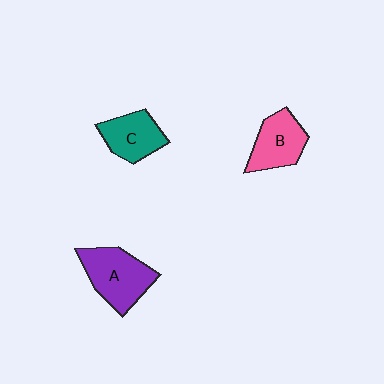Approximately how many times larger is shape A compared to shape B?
Approximately 1.3 times.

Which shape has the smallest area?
Shape C (teal).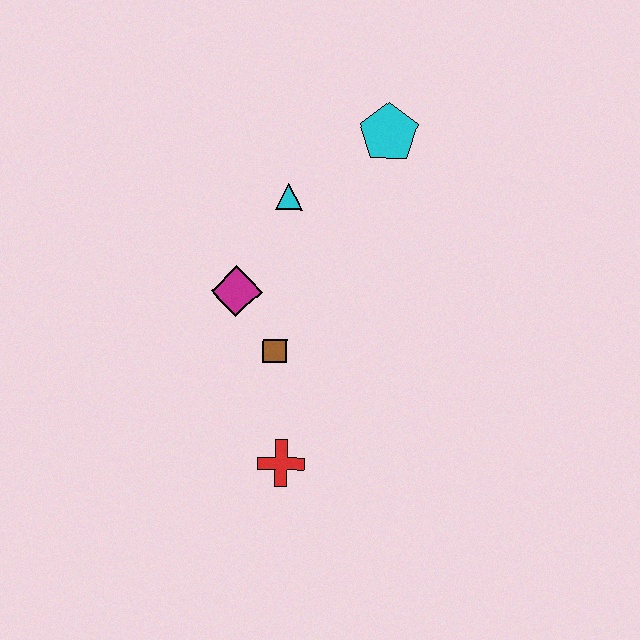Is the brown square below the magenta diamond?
Yes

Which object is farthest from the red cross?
The cyan pentagon is farthest from the red cross.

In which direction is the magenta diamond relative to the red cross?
The magenta diamond is above the red cross.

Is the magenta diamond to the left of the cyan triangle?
Yes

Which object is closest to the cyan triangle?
The magenta diamond is closest to the cyan triangle.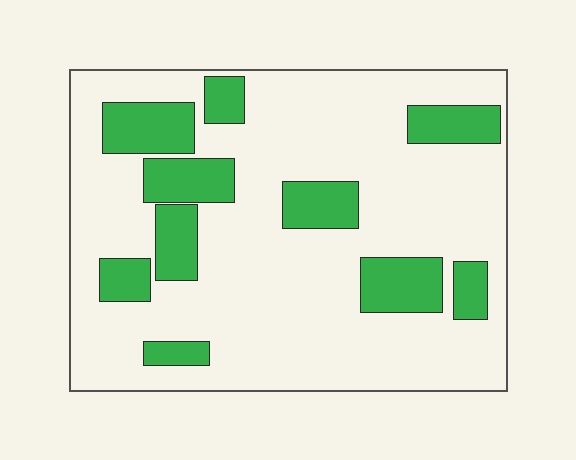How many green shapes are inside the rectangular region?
10.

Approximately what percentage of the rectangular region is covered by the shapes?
Approximately 25%.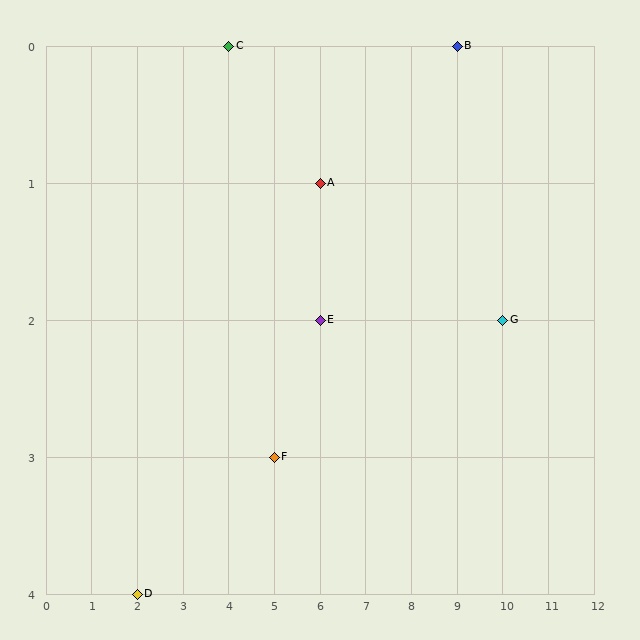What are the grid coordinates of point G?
Point G is at grid coordinates (10, 2).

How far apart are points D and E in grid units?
Points D and E are 4 columns and 2 rows apart (about 4.5 grid units diagonally).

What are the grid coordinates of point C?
Point C is at grid coordinates (4, 0).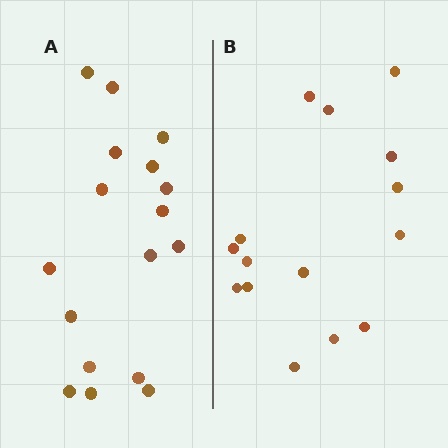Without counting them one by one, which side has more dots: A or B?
Region A (the left region) has more dots.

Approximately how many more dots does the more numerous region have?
Region A has just a few more — roughly 2 or 3 more dots than region B.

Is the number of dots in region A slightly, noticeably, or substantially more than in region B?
Region A has only slightly more — the two regions are fairly close. The ratio is roughly 1.1 to 1.